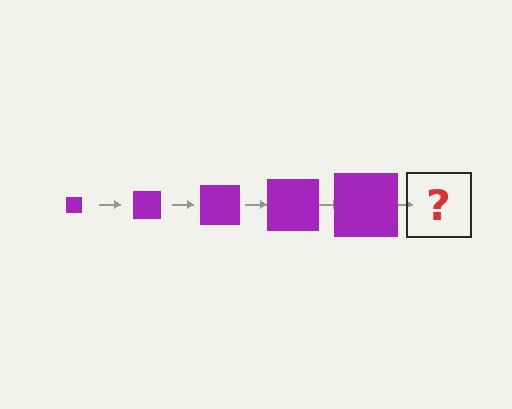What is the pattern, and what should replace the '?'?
The pattern is that the square gets progressively larger each step. The '?' should be a purple square, larger than the previous one.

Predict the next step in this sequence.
The next step is a purple square, larger than the previous one.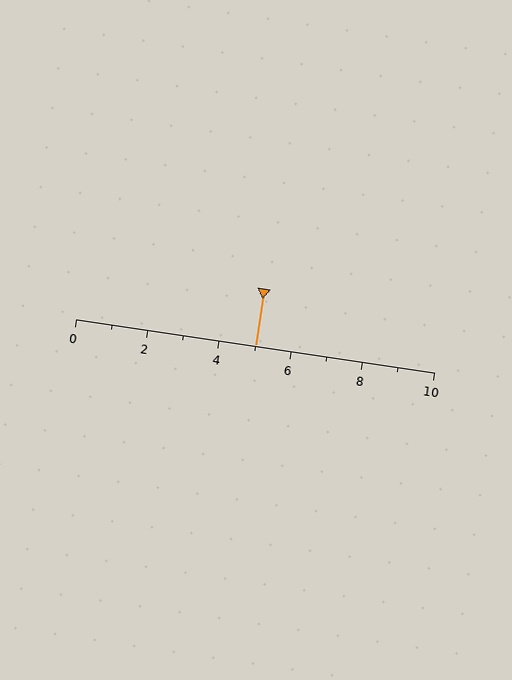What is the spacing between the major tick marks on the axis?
The major ticks are spaced 2 apart.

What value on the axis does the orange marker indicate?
The marker indicates approximately 5.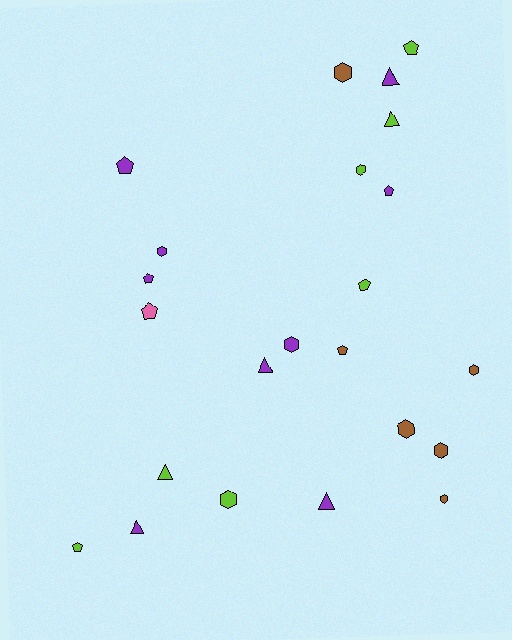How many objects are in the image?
There are 23 objects.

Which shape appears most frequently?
Hexagon, with 9 objects.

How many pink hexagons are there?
There are no pink hexagons.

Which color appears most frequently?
Purple, with 9 objects.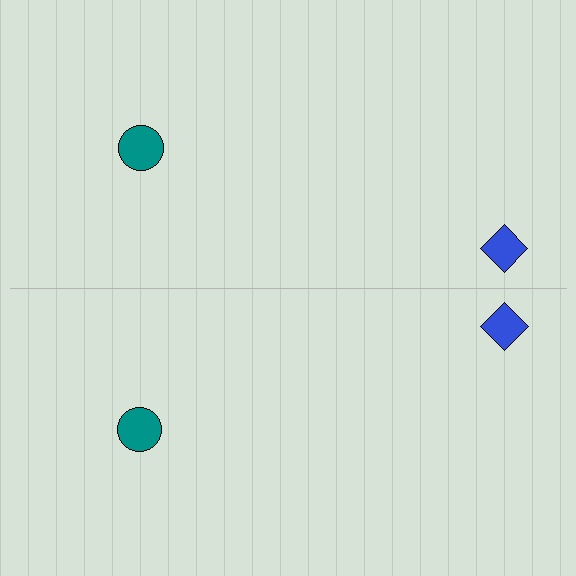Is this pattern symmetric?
Yes, this pattern has bilateral (reflection) symmetry.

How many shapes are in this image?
There are 4 shapes in this image.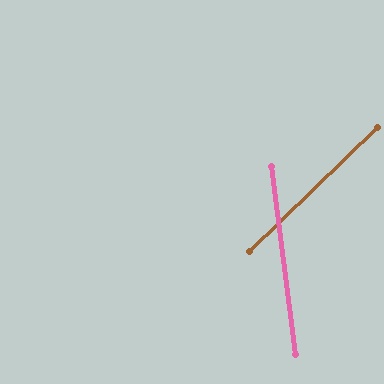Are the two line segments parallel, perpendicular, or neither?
Neither parallel nor perpendicular — they differ by about 53°.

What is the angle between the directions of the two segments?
Approximately 53 degrees.